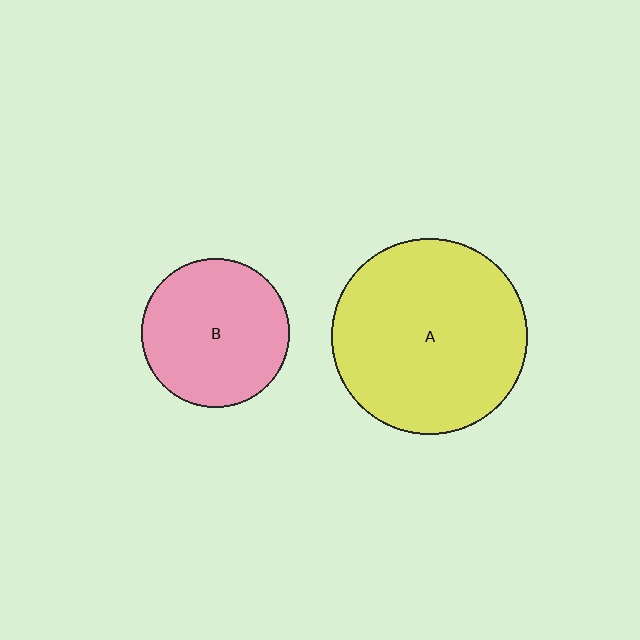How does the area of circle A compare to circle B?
Approximately 1.7 times.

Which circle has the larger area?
Circle A (yellow).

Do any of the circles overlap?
No, none of the circles overlap.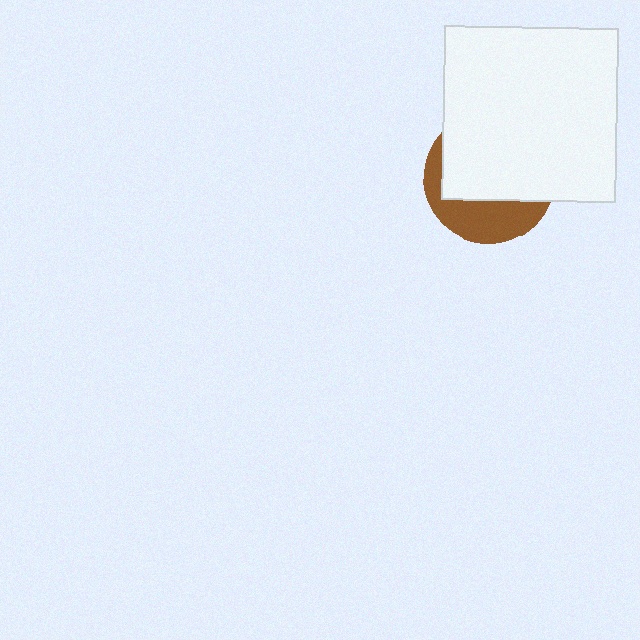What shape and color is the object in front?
The object in front is a white square.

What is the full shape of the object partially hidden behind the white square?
The partially hidden object is a brown circle.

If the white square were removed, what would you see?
You would see the complete brown circle.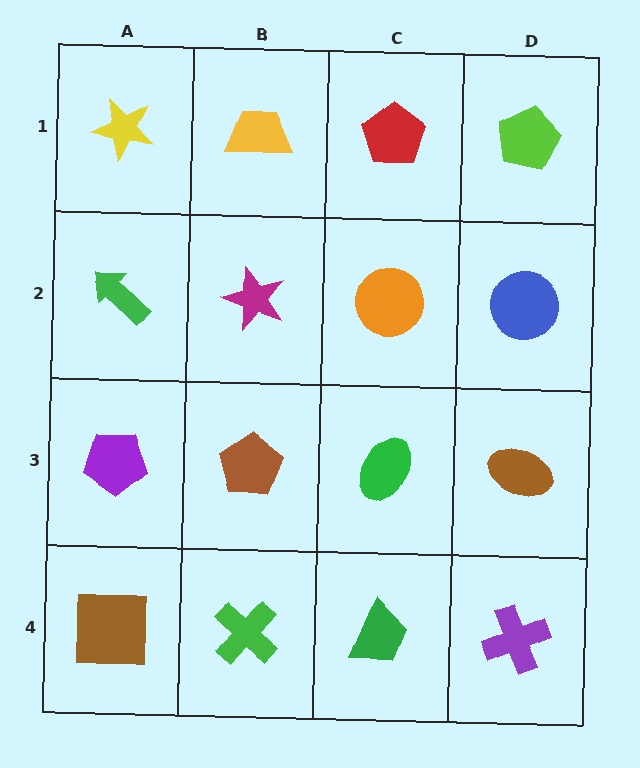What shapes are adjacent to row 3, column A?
A green arrow (row 2, column A), a brown square (row 4, column A), a brown pentagon (row 3, column B).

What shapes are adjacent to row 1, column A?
A green arrow (row 2, column A), a yellow trapezoid (row 1, column B).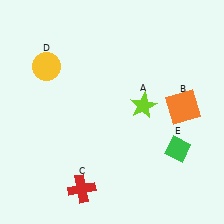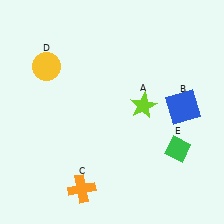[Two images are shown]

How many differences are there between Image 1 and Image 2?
There are 2 differences between the two images.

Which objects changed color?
B changed from orange to blue. C changed from red to orange.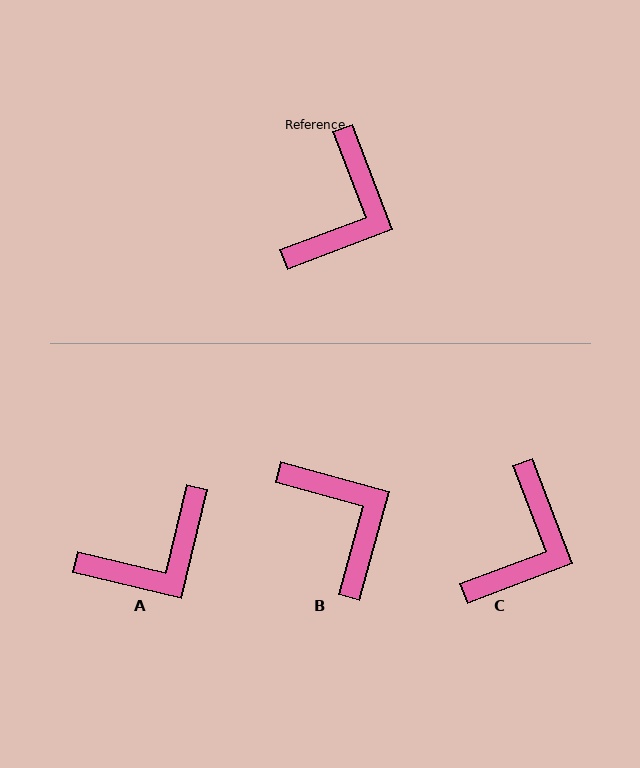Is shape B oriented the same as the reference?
No, it is off by about 53 degrees.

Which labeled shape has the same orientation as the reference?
C.